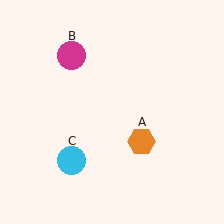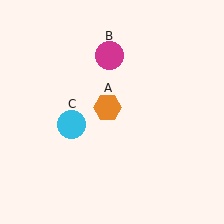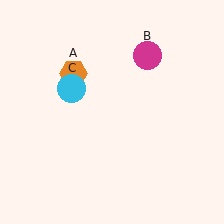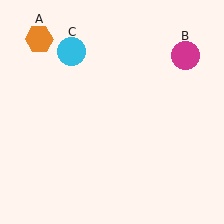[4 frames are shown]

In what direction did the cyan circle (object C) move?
The cyan circle (object C) moved up.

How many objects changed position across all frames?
3 objects changed position: orange hexagon (object A), magenta circle (object B), cyan circle (object C).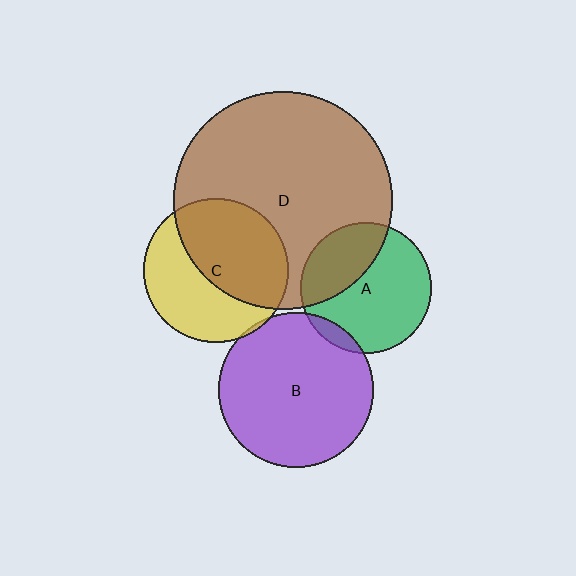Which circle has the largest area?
Circle D (brown).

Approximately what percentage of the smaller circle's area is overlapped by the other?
Approximately 35%.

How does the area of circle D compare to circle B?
Approximately 2.0 times.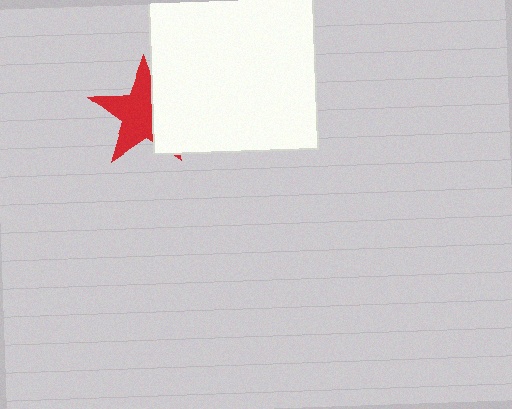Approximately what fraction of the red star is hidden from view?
Roughly 37% of the red star is hidden behind the white rectangle.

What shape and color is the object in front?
The object in front is a white rectangle.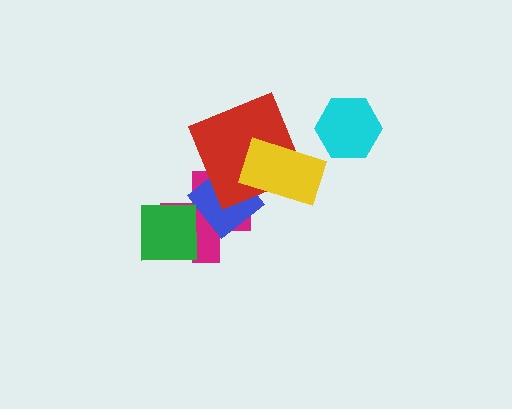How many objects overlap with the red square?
3 objects overlap with the red square.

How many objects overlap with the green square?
1 object overlaps with the green square.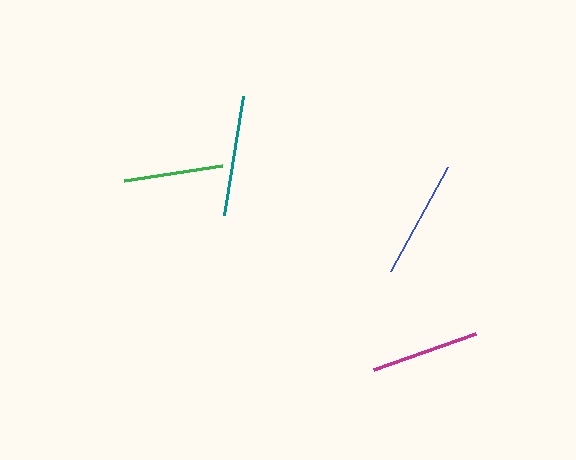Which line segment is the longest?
The teal line is the longest at approximately 121 pixels.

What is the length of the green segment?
The green segment is approximately 99 pixels long.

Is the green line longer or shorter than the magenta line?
The magenta line is longer than the green line.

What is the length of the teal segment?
The teal segment is approximately 121 pixels long.